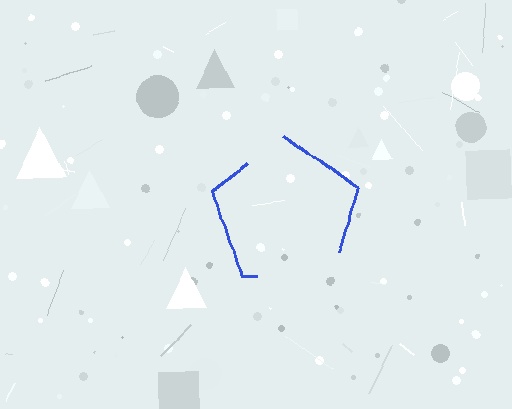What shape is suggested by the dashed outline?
The dashed outline suggests a pentagon.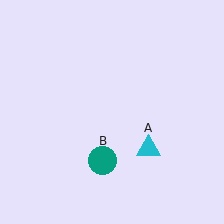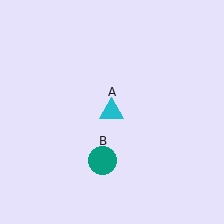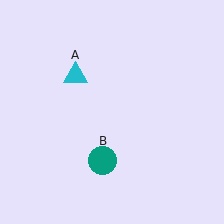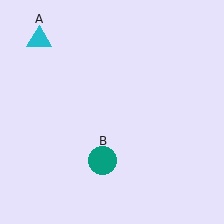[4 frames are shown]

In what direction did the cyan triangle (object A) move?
The cyan triangle (object A) moved up and to the left.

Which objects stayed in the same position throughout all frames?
Teal circle (object B) remained stationary.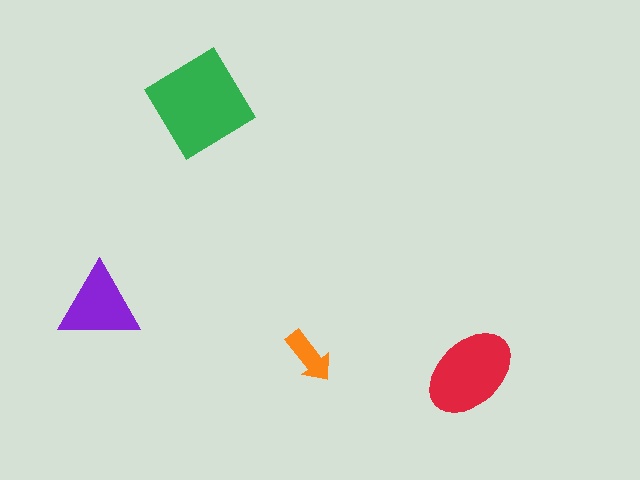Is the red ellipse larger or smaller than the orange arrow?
Larger.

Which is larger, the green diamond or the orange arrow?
The green diamond.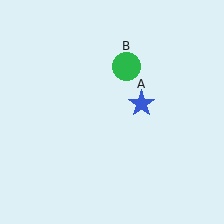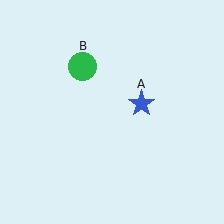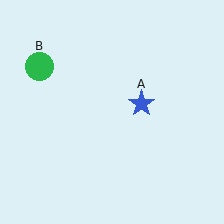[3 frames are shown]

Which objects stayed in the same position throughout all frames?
Blue star (object A) remained stationary.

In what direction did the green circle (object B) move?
The green circle (object B) moved left.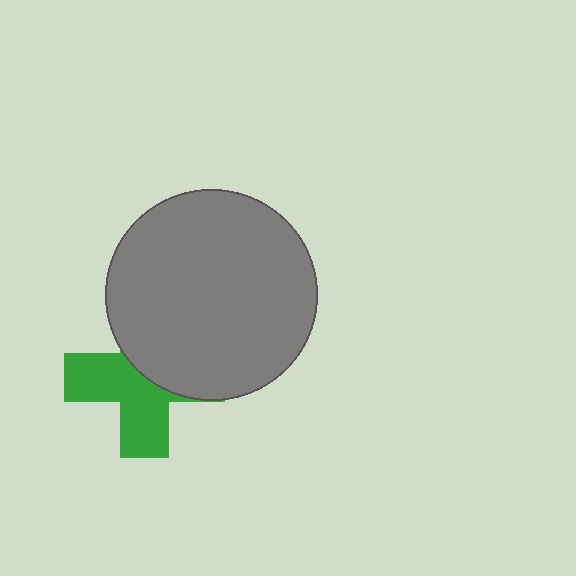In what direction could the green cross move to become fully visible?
The green cross could move down. That would shift it out from behind the gray circle entirely.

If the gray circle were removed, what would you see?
You would see the complete green cross.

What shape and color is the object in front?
The object in front is a gray circle.